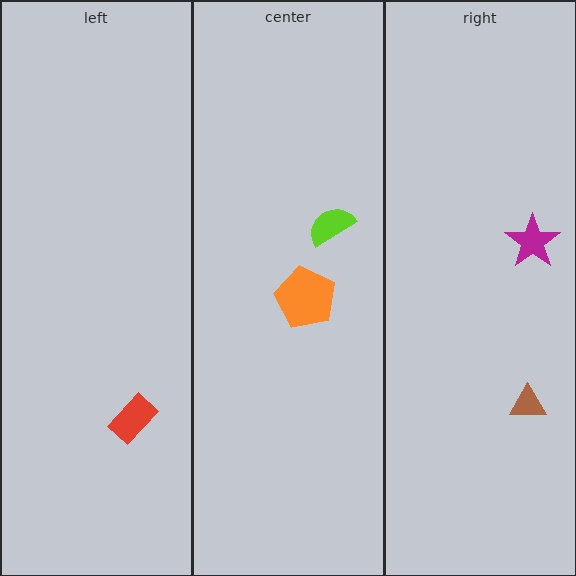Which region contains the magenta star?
The right region.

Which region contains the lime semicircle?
The center region.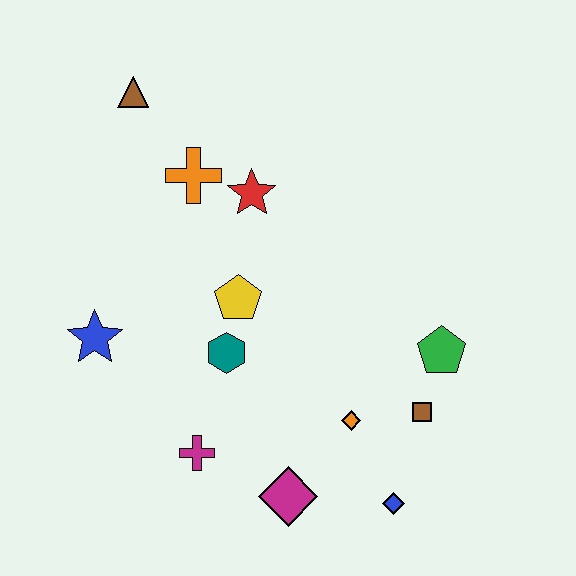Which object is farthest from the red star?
The blue diamond is farthest from the red star.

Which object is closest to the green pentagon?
The brown square is closest to the green pentagon.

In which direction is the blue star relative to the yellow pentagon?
The blue star is to the left of the yellow pentagon.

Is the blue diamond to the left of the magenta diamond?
No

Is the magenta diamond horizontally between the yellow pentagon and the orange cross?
No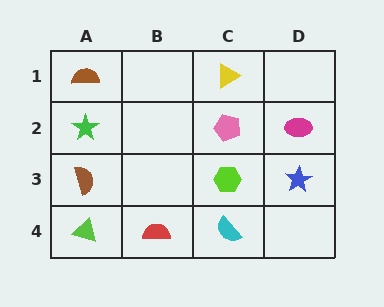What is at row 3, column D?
A blue star.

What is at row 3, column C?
A lime hexagon.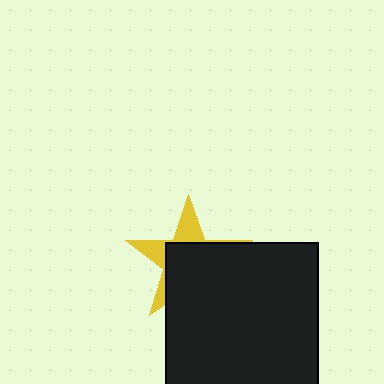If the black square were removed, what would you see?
You would see the complete yellow star.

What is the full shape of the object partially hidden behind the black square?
The partially hidden object is a yellow star.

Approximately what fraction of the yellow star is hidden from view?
Roughly 65% of the yellow star is hidden behind the black square.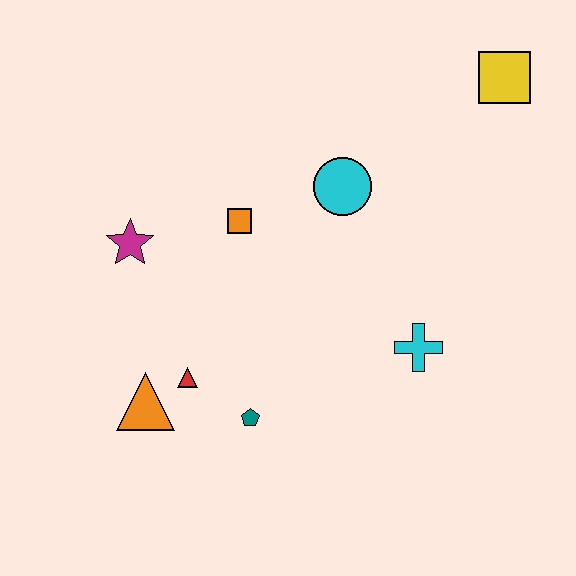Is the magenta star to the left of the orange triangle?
Yes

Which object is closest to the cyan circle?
The orange square is closest to the cyan circle.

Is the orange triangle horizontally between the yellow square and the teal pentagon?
No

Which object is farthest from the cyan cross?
The magenta star is farthest from the cyan cross.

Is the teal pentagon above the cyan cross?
No